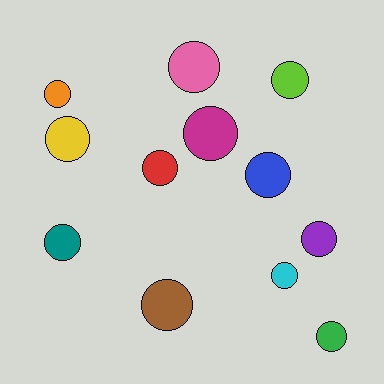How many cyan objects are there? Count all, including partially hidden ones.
There is 1 cyan object.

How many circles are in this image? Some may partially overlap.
There are 12 circles.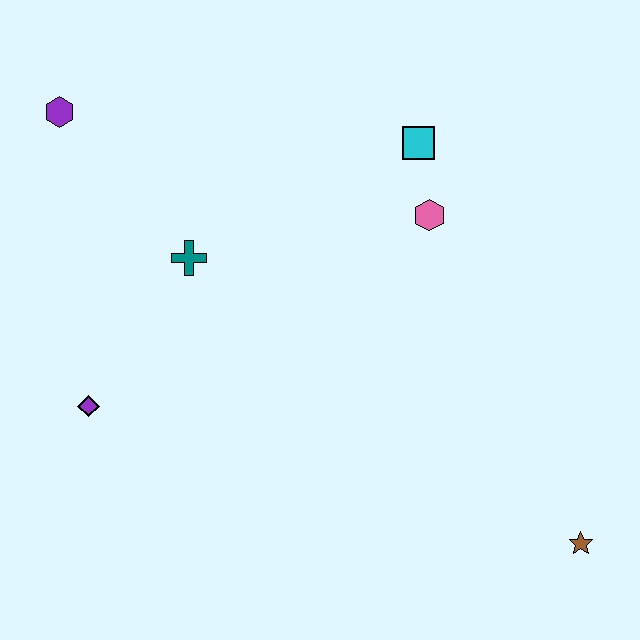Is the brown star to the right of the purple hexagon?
Yes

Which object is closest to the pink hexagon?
The cyan square is closest to the pink hexagon.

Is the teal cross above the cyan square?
No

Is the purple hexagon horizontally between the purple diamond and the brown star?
No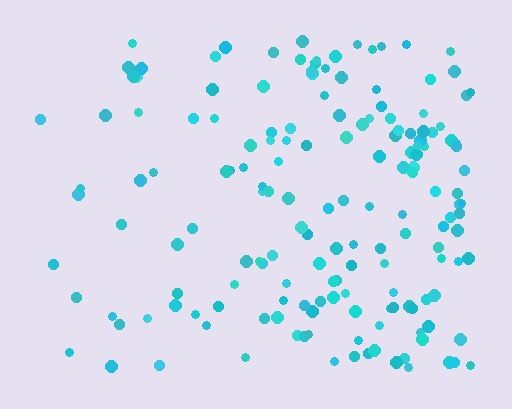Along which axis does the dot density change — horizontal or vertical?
Horizontal.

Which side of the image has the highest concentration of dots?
The right.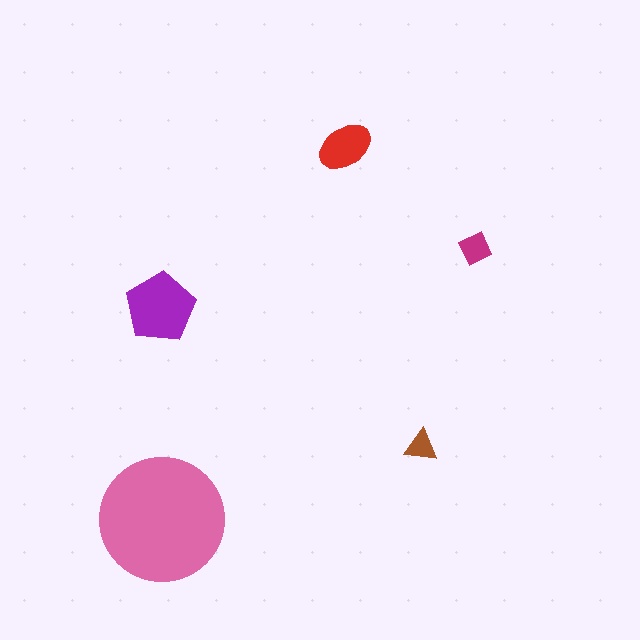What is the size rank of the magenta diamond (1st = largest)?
4th.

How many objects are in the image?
There are 5 objects in the image.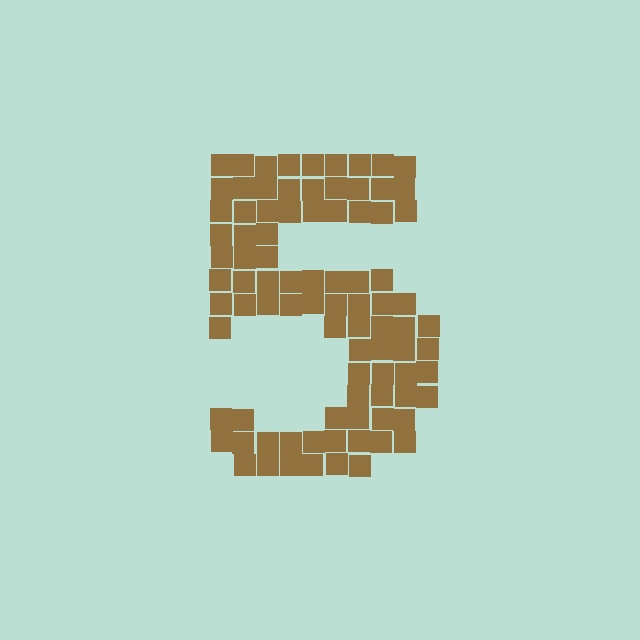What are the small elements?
The small elements are squares.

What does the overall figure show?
The overall figure shows the digit 5.